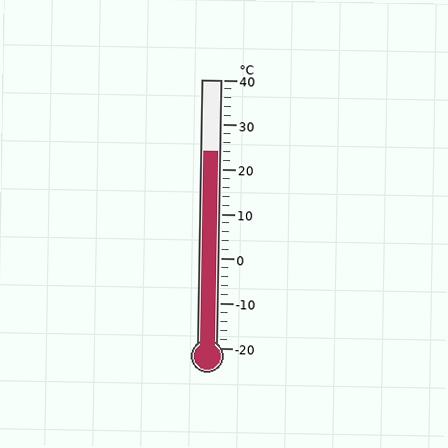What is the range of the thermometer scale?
The thermometer scale ranges from -20°C to 40°C.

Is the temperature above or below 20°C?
The temperature is above 20°C.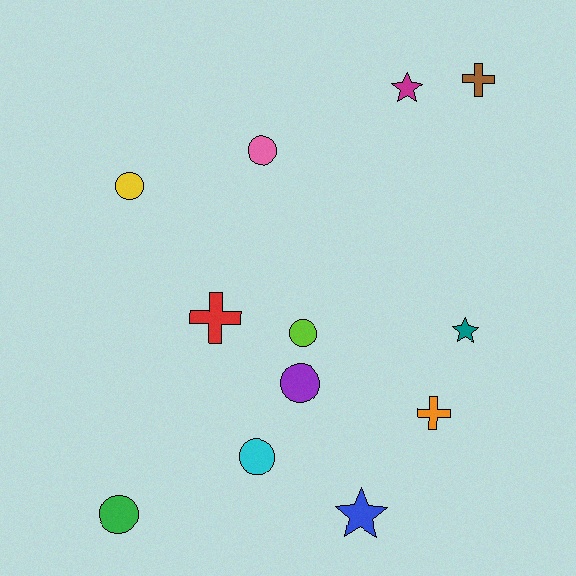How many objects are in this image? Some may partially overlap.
There are 12 objects.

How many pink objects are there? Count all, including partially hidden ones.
There is 1 pink object.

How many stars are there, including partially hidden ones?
There are 3 stars.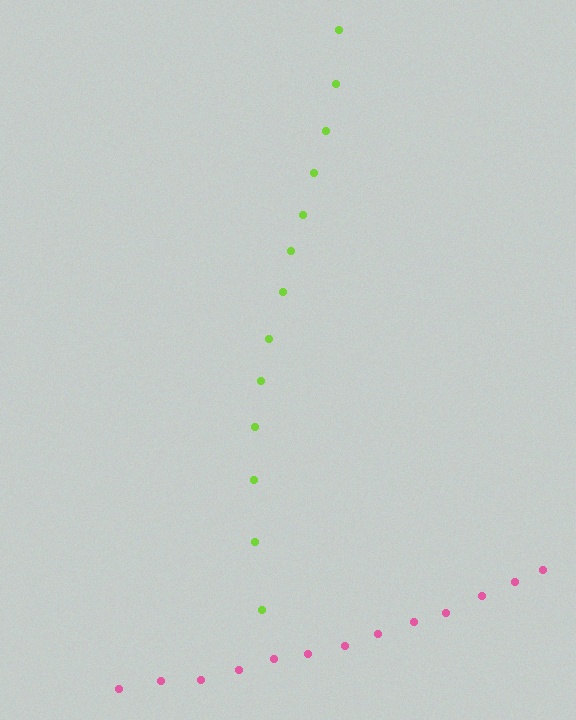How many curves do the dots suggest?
There are 2 distinct paths.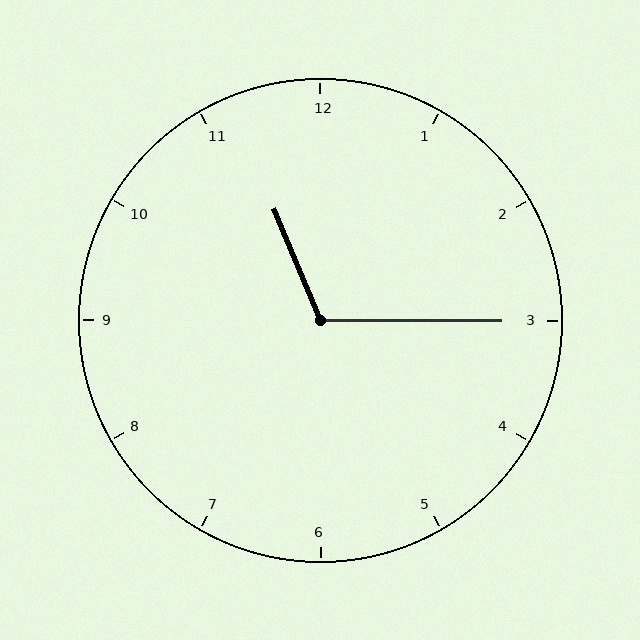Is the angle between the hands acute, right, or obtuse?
It is obtuse.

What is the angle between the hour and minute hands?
Approximately 112 degrees.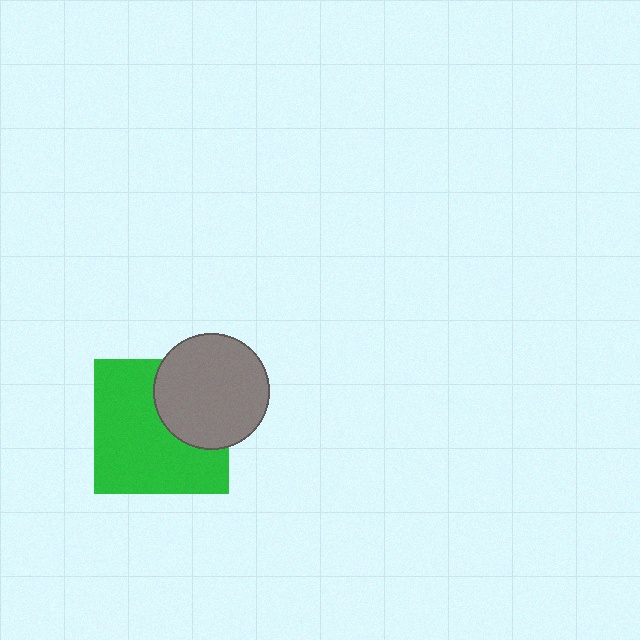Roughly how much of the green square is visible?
Most of it is visible (roughly 67%).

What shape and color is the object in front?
The object in front is a gray circle.